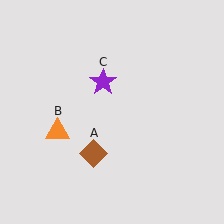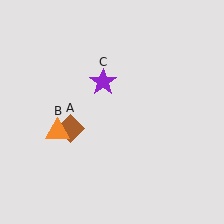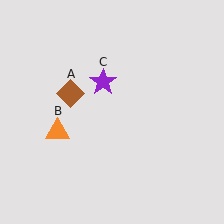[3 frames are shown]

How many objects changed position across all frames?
1 object changed position: brown diamond (object A).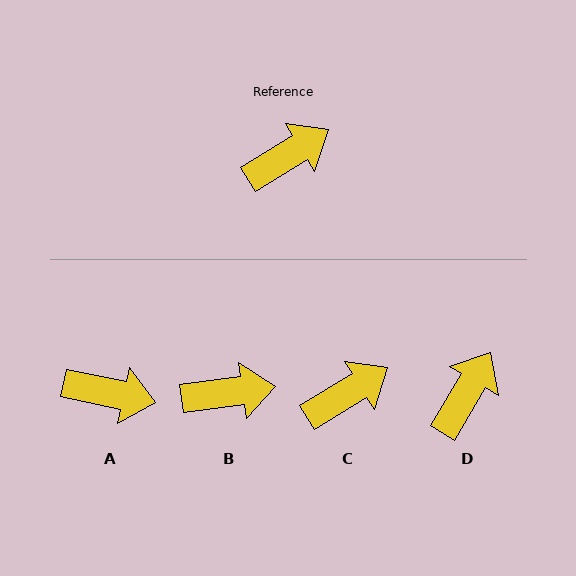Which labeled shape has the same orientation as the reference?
C.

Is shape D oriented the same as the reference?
No, it is off by about 28 degrees.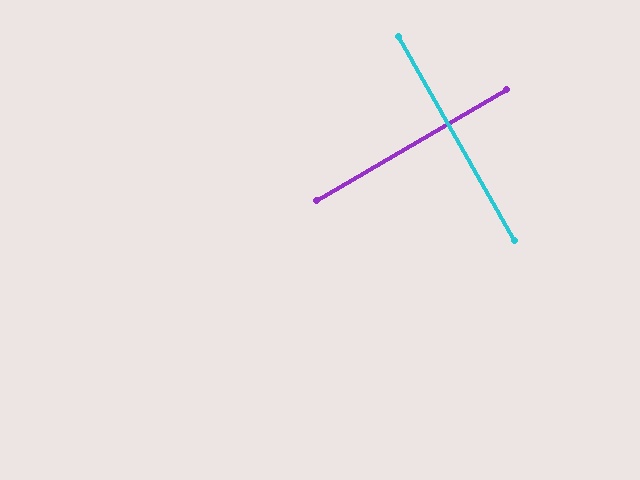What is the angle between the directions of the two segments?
Approximately 89 degrees.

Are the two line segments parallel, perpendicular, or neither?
Perpendicular — they meet at approximately 89°.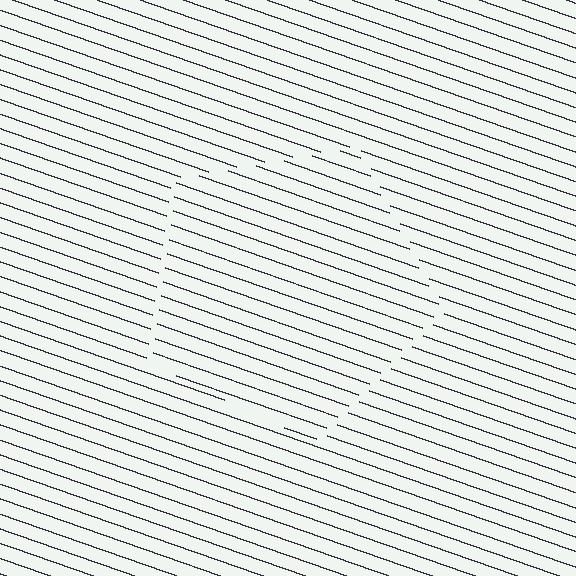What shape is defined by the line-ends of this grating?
An illusory pentagon. The interior of the shape contains the same grating, shifted by half a period — the contour is defined by the phase discontinuity where line-ends from the inner and outer gratings abut.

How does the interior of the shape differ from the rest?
The interior of the shape contains the same grating, shifted by half a period — the contour is defined by the phase discontinuity where line-ends from the inner and outer gratings abut.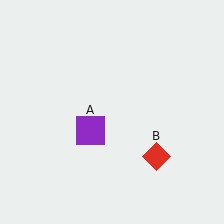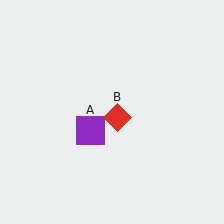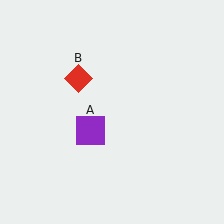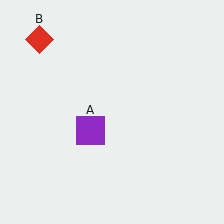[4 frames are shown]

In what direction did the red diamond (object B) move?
The red diamond (object B) moved up and to the left.